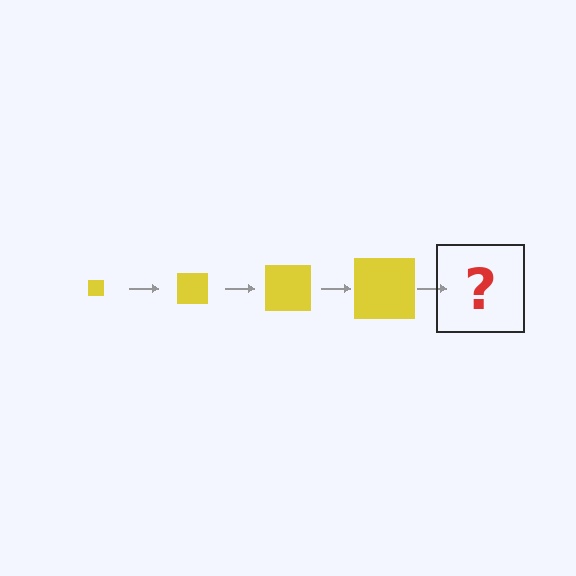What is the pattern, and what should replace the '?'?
The pattern is that the square gets progressively larger each step. The '?' should be a yellow square, larger than the previous one.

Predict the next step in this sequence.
The next step is a yellow square, larger than the previous one.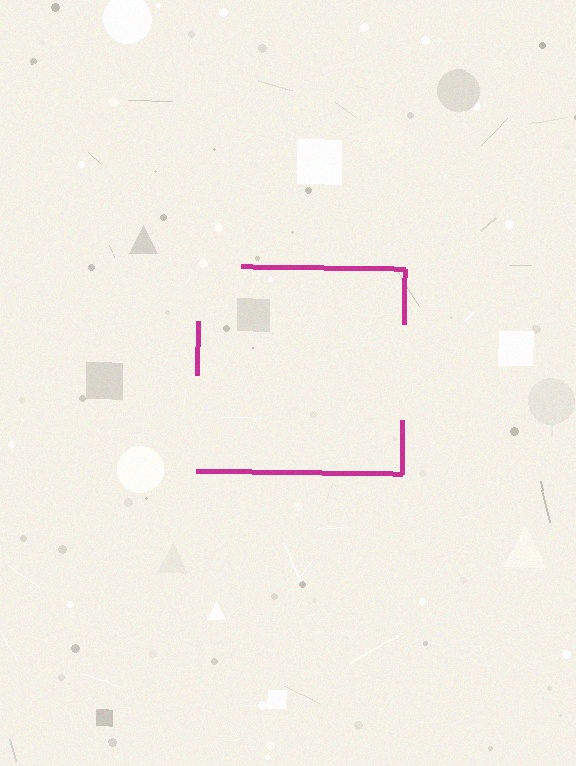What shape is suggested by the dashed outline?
The dashed outline suggests a square.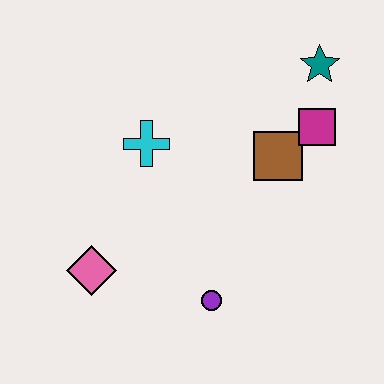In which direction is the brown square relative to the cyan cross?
The brown square is to the right of the cyan cross.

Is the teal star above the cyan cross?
Yes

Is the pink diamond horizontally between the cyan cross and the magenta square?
No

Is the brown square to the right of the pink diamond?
Yes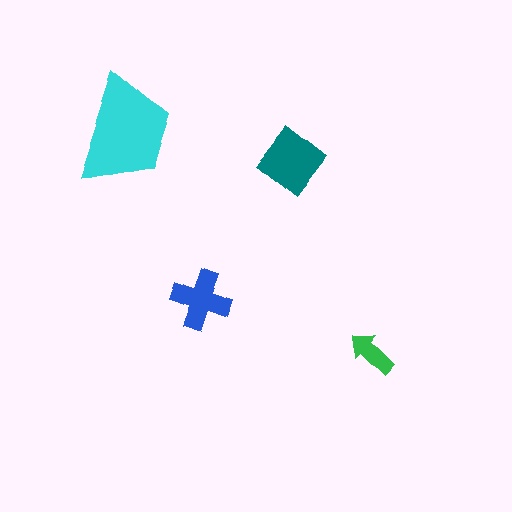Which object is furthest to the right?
The green arrow is rightmost.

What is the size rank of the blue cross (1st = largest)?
3rd.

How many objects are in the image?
There are 4 objects in the image.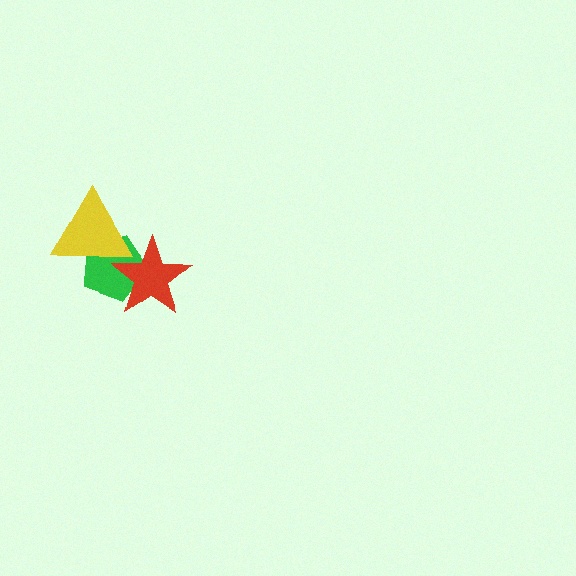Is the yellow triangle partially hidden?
Yes, it is partially covered by another shape.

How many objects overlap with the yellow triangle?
2 objects overlap with the yellow triangle.